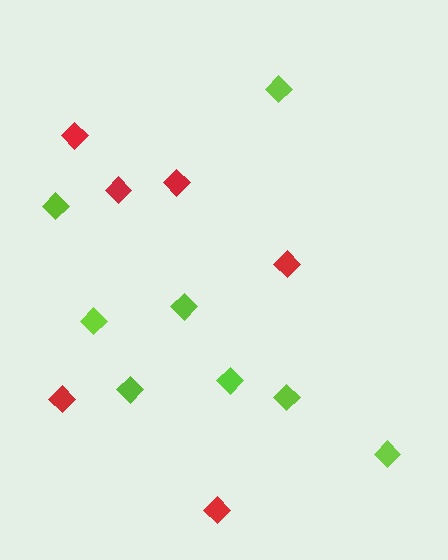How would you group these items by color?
There are 2 groups: one group of red diamonds (6) and one group of lime diamonds (8).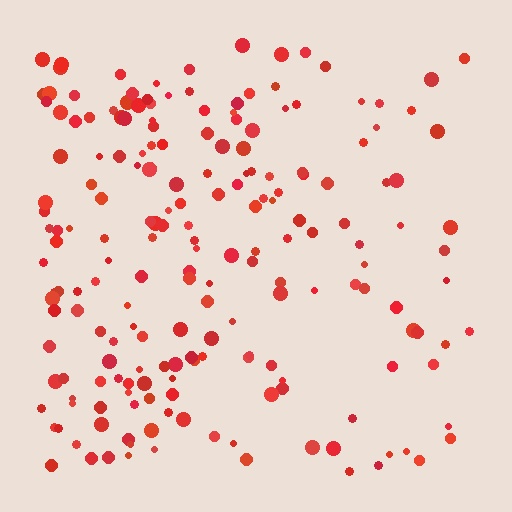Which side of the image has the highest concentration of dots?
The left.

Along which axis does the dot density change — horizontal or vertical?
Horizontal.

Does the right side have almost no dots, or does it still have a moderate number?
Still a moderate number, just noticeably fewer than the left.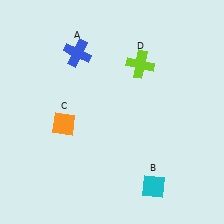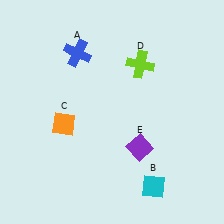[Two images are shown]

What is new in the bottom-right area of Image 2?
A purple diamond (E) was added in the bottom-right area of Image 2.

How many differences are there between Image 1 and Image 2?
There is 1 difference between the two images.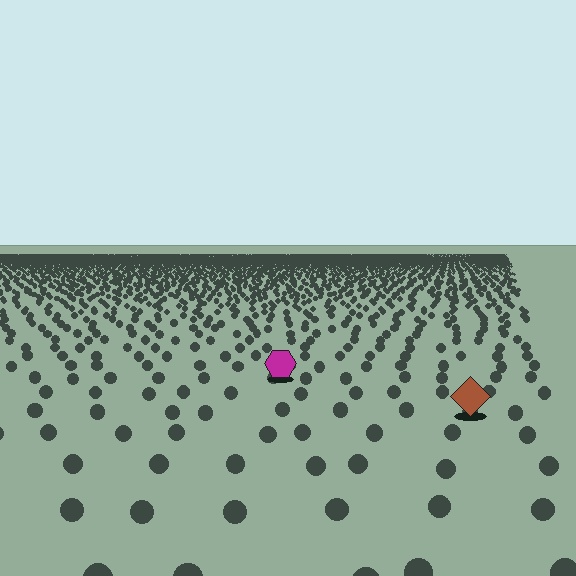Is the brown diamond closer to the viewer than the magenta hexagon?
Yes. The brown diamond is closer — you can tell from the texture gradient: the ground texture is coarser near it.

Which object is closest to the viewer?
The brown diamond is closest. The texture marks near it are larger and more spread out.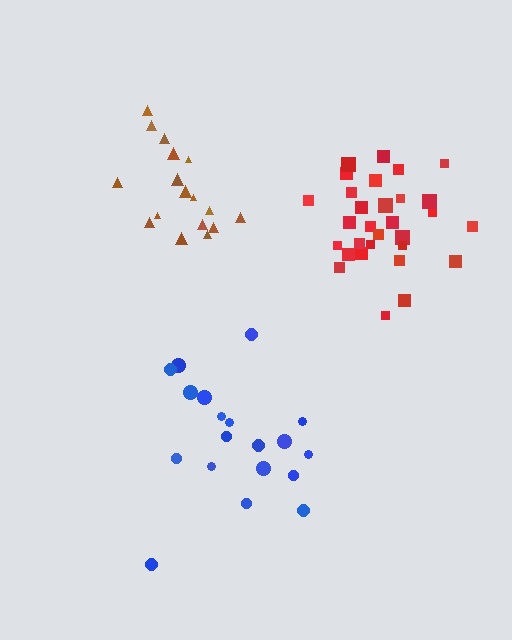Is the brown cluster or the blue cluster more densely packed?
Brown.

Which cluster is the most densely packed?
Red.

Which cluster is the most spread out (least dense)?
Blue.